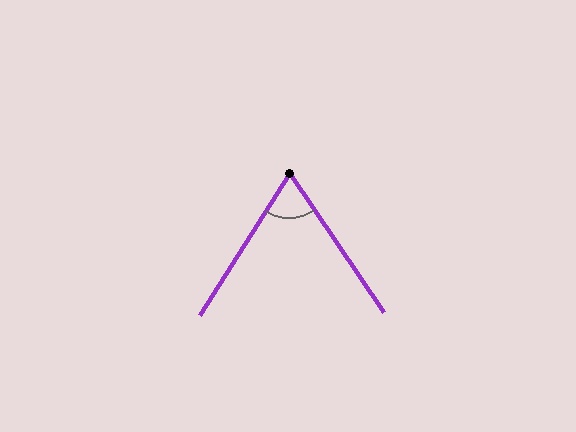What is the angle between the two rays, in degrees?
Approximately 66 degrees.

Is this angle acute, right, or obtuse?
It is acute.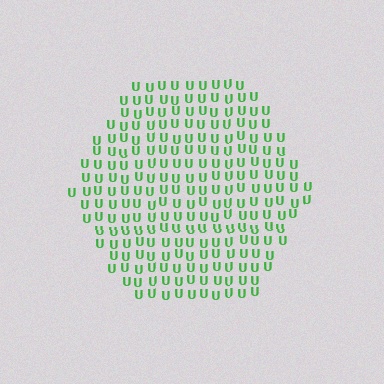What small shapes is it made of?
It is made of small letter U's.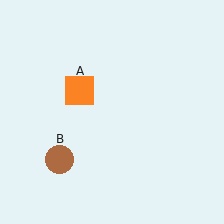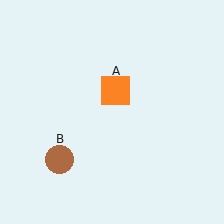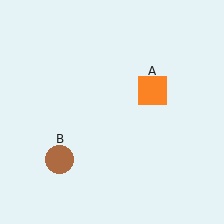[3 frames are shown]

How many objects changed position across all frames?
1 object changed position: orange square (object A).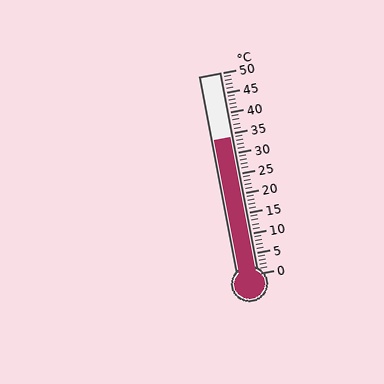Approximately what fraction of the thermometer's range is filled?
The thermometer is filled to approximately 70% of its range.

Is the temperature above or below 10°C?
The temperature is above 10°C.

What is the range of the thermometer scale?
The thermometer scale ranges from 0°C to 50°C.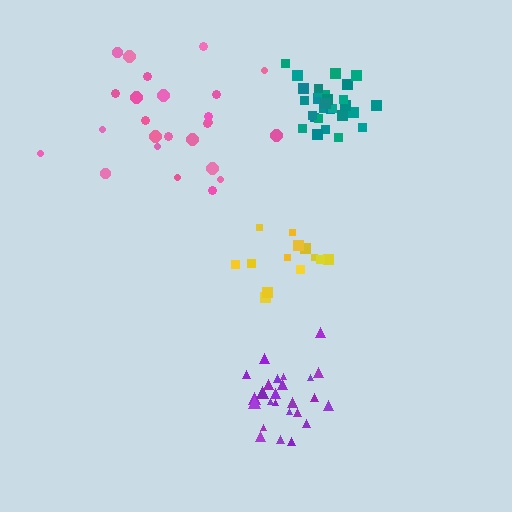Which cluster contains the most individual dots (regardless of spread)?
Teal (30).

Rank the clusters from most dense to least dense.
teal, purple, yellow, pink.